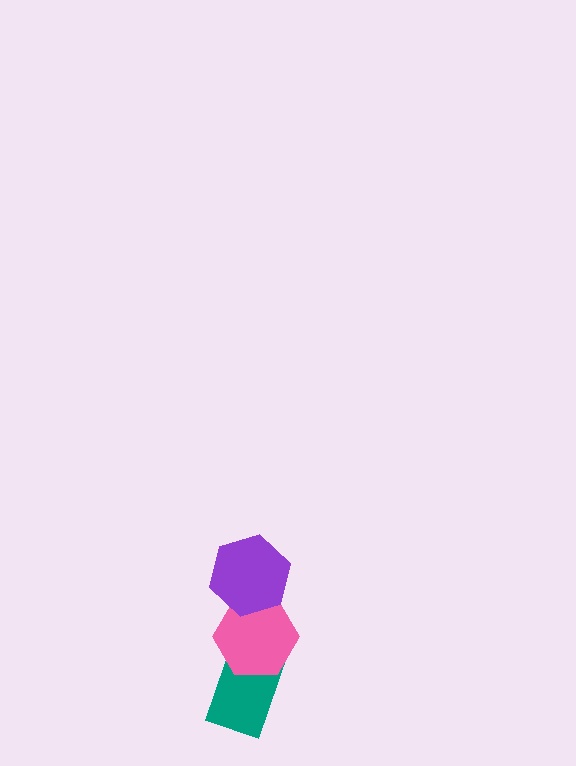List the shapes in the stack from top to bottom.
From top to bottom: the purple hexagon, the pink hexagon, the teal rectangle.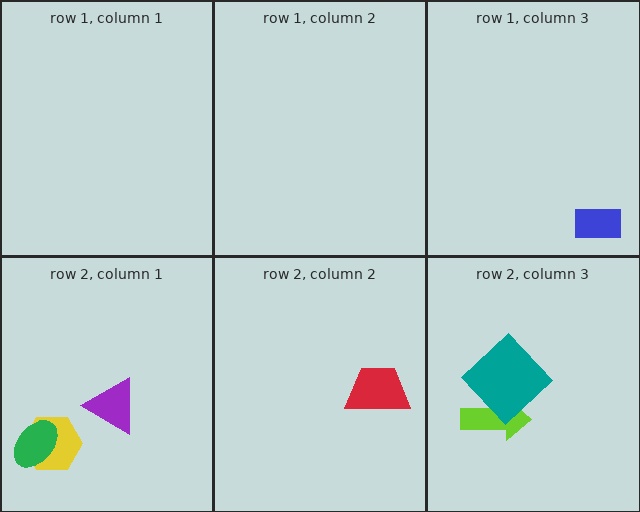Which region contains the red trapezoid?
The row 2, column 2 region.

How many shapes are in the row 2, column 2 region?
1.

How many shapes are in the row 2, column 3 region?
2.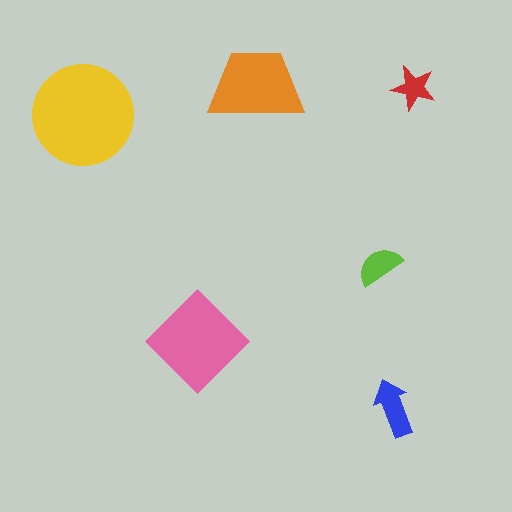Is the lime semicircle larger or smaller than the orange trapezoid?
Smaller.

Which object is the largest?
The yellow circle.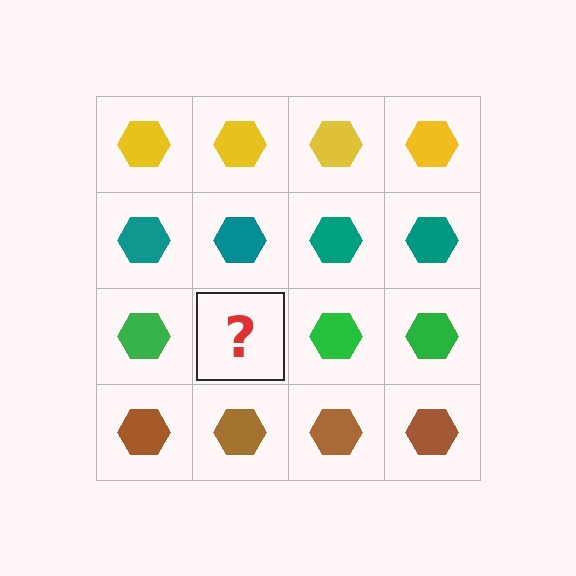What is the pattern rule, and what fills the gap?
The rule is that each row has a consistent color. The gap should be filled with a green hexagon.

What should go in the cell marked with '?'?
The missing cell should contain a green hexagon.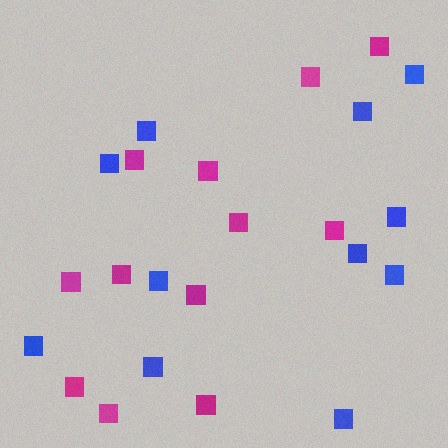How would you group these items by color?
There are 2 groups: one group of blue squares (11) and one group of magenta squares (12).